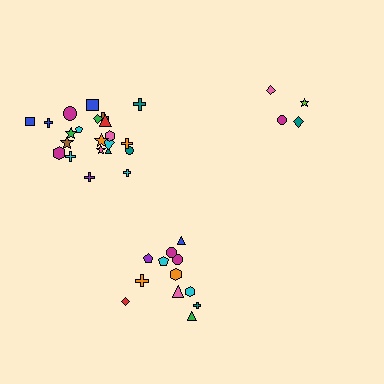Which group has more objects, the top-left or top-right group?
The top-left group.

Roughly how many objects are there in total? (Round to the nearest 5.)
Roughly 40 objects in total.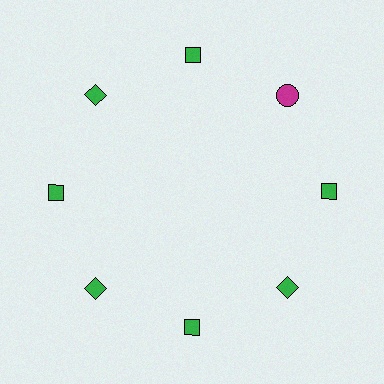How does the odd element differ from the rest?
It differs in both color (magenta instead of green) and shape (circle instead of diamond).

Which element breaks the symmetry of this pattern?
The magenta circle at roughly the 2 o'clock position breaks the symmetry. All other shapes are green diamonds.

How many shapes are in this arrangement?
There are 8 shapes arranged in a ring pattern.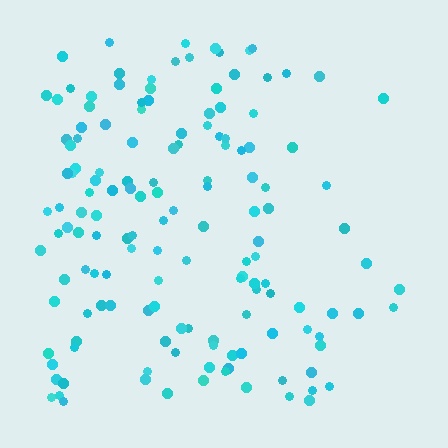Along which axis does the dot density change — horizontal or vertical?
Horizontal.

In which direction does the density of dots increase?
From right to left, with the left side densest.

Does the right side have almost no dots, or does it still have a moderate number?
Still a moderate number, just noticeably fewer than the left.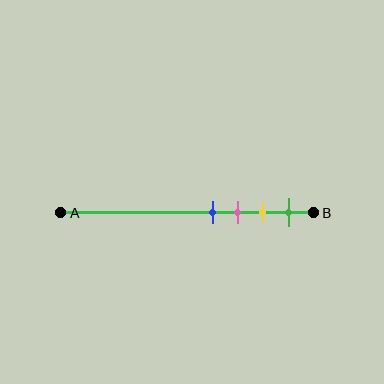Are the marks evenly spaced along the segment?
Yes, the marks are approximately evenly spaced.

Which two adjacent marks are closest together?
The blue and pink marks are the closest adjacent pair.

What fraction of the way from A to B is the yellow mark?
The yellow mark is approximately 80% (0.8) of the way from A to B.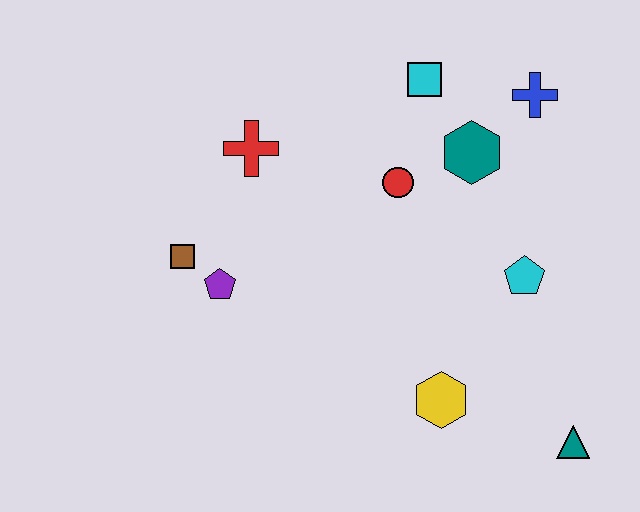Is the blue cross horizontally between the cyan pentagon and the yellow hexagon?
No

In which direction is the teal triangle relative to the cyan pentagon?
The teal triangle is below the cyan pentagon.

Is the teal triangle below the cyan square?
Yes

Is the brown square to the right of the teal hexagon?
No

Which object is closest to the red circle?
The teal hexagon is closest to the red circle.